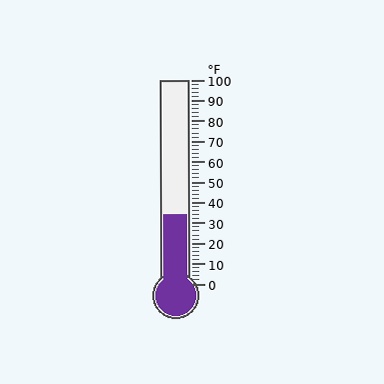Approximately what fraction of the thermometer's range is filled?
The thermometer is filled to approximately 35% of its range.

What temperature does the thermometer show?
The thermometer shows approximately 34°F.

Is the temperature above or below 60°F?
The temperature is below 60°F.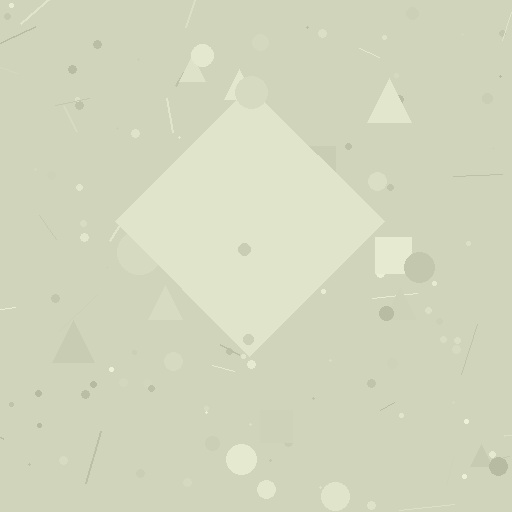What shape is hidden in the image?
A diamond is hidden in the image.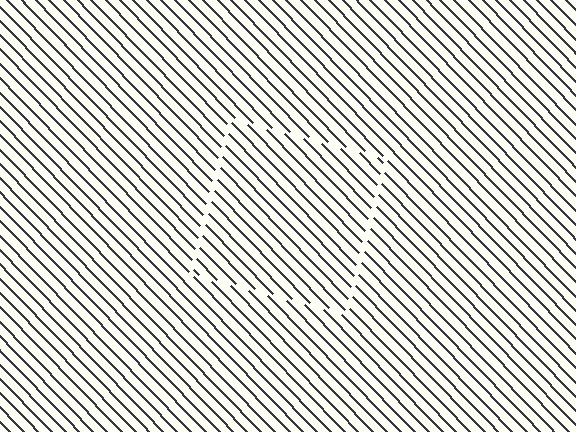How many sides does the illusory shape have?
4 sides — the line-ends trace a square.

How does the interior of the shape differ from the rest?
The interior of the shape contains the same grating, shifted by half a period — the contour is defined by the phase discontinuity where line-ends from the inner and outer gratings abut.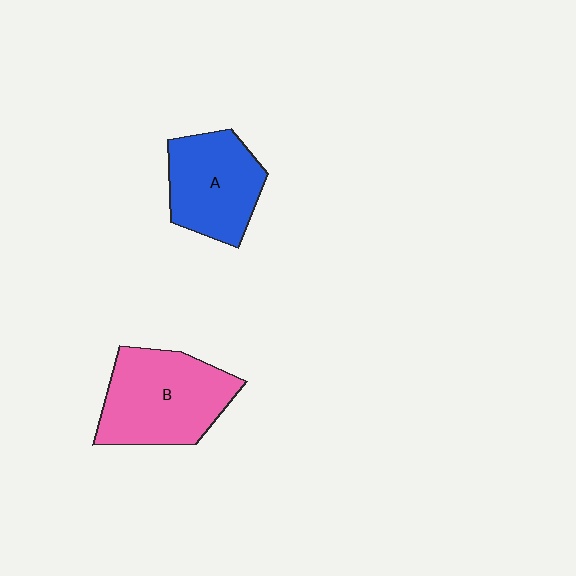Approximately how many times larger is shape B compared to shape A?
Approximately 1.2 times.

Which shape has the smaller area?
Shape A (blue).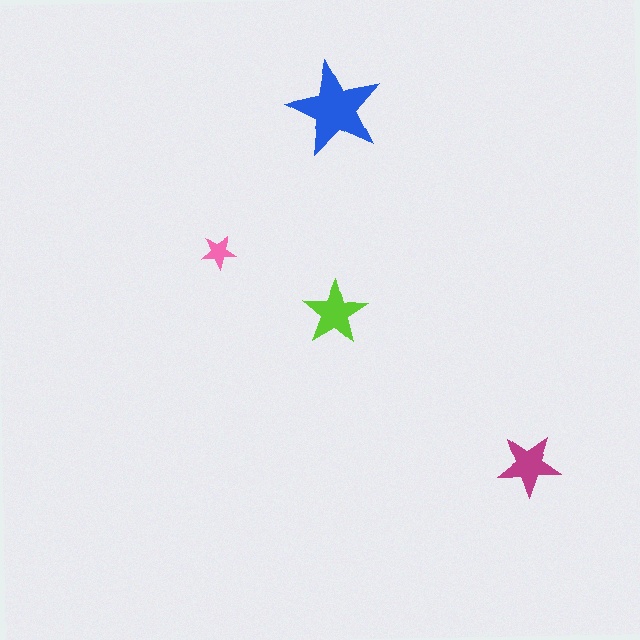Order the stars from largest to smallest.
the blue one, the lime one, the magenta one, the pink one.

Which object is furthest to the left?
The pink star is leftmost.